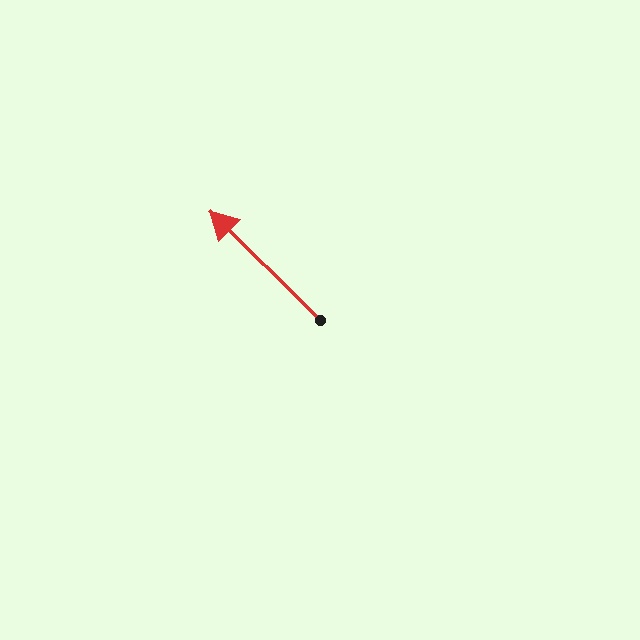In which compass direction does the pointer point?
Northwest.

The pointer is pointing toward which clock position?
Roughly 10 o'clock.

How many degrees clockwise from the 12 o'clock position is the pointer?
Approximately 315 degrees.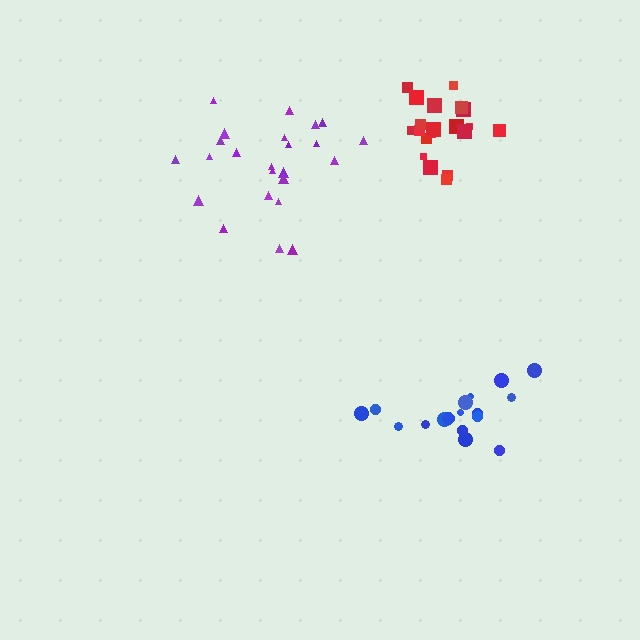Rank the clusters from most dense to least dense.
red, blue, purple.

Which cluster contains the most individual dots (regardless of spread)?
Purple (24).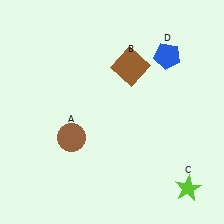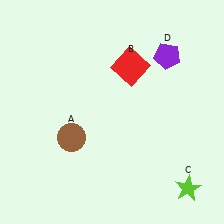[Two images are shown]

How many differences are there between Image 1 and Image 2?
There are 2 differences between the two images.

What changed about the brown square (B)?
In Image 1, B is brown. In Image 2, it changed to red.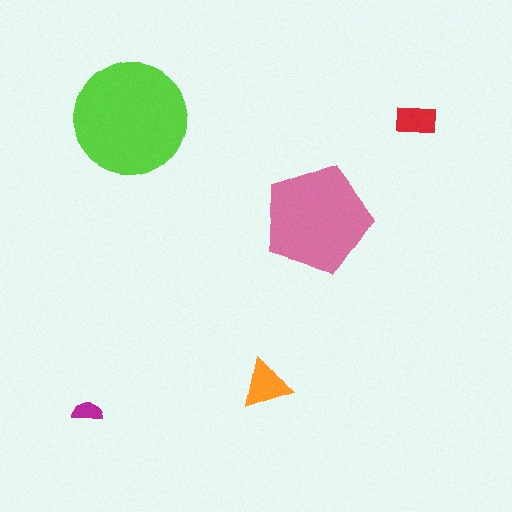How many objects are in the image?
There are 5 objects in the image.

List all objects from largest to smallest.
The lime circle, the pink pentagon, the orange triangle, the red rectangle, the magenta semicircle.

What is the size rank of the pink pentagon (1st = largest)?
2nd.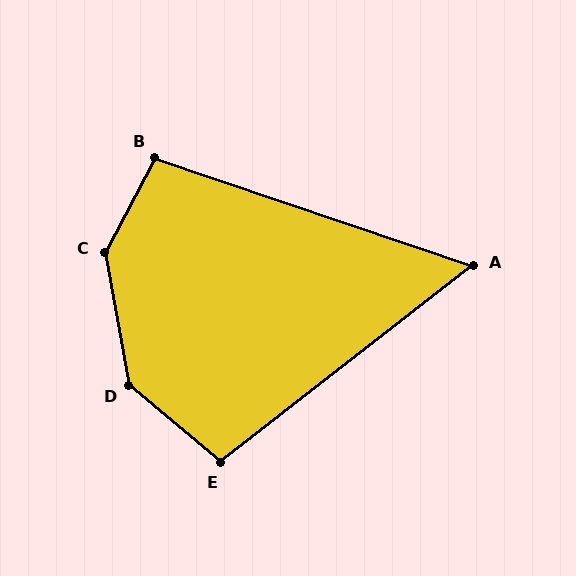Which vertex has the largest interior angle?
C, at approximately 142 degrees.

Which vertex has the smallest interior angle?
A, at approximately 57 degrees.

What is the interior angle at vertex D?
Approximately 140 degrees (obtuse).